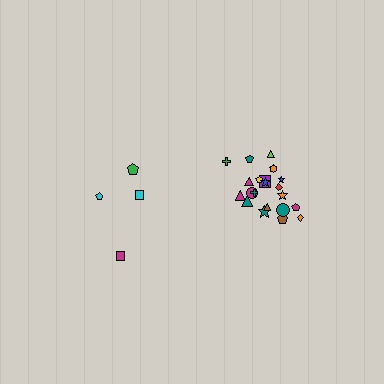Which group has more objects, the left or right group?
The right group.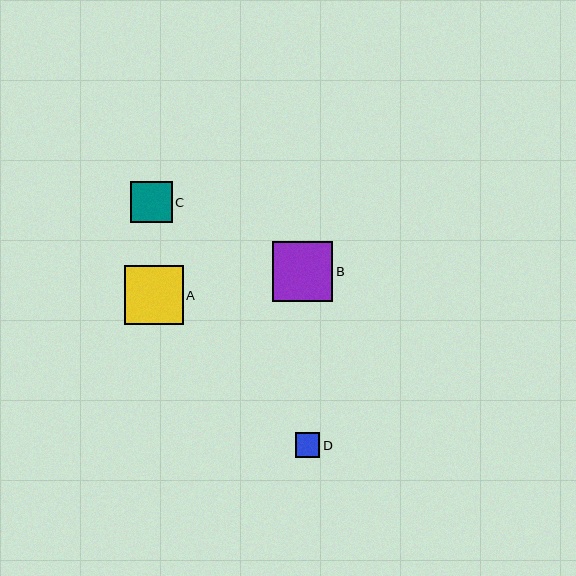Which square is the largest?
Square B is the largest with a size of approximately 60 pixels.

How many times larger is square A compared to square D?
Square A is approximately 2.4 times the size of square D.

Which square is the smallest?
Square D is the smallest with a size of approximately 24 pixels.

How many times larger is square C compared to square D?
Square C is approximately 1.7 times the size of square D.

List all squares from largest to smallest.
From largest to smallest: B, A, C, D.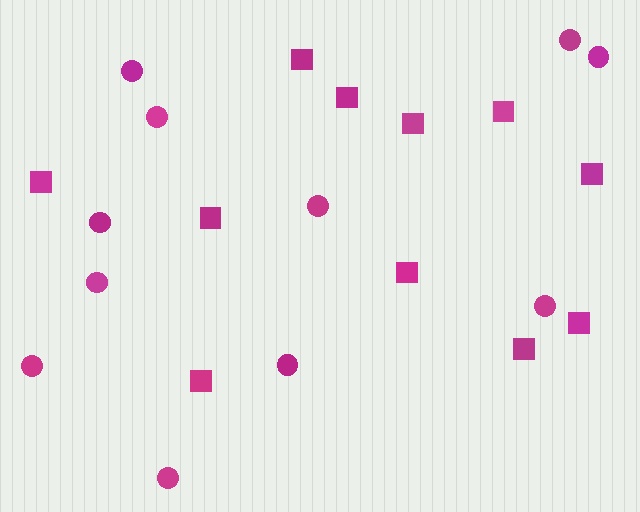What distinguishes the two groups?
There are 2 groups: one group of squares (11) and one group of circles (11).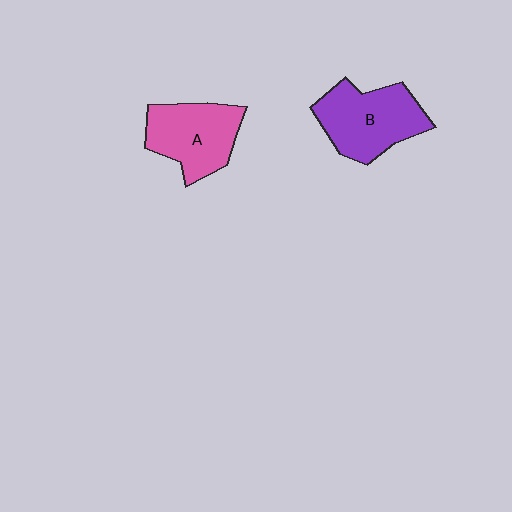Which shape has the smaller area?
Shape A (pink).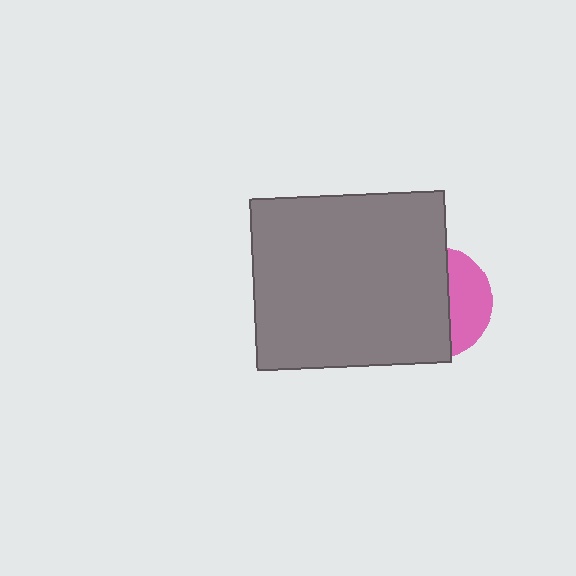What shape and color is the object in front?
The object in front is a gray rectangle.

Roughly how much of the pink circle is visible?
A small part of it is visible (roughly 34%).